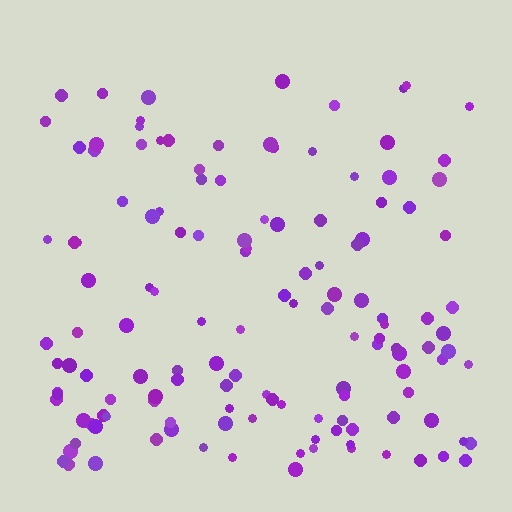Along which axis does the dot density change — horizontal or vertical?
Vertical.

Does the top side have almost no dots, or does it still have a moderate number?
Still a moderate number, just noticeably fewer than the bottom.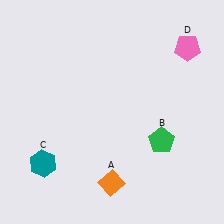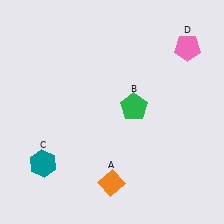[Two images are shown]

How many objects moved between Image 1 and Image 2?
1 object moved between the two images.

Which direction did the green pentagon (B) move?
The green pentagon (B) moved up.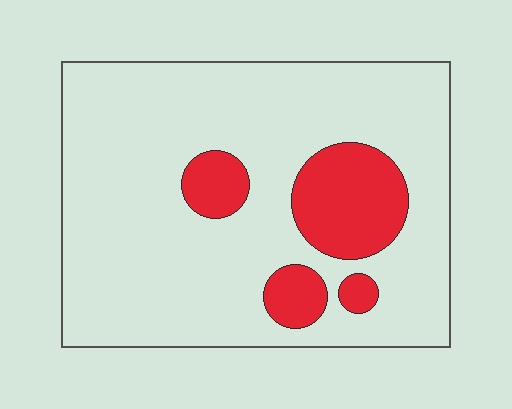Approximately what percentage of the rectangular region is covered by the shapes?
Approximately 15%.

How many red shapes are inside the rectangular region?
4.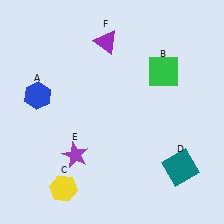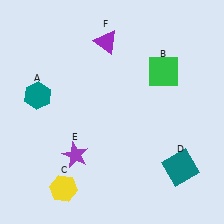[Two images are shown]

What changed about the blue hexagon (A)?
In Image 1, A is blue. In Image 2, it changed to teal.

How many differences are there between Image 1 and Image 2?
There is 1 difference between the two images.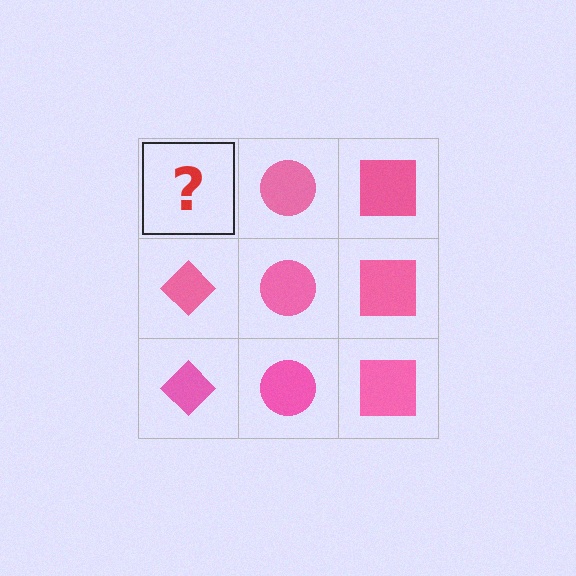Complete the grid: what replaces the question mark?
The question mark should be replaced with a pink diamond.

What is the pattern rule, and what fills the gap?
The rule is that each column has a consistent shape. The gap should be filled with a pink diamond.